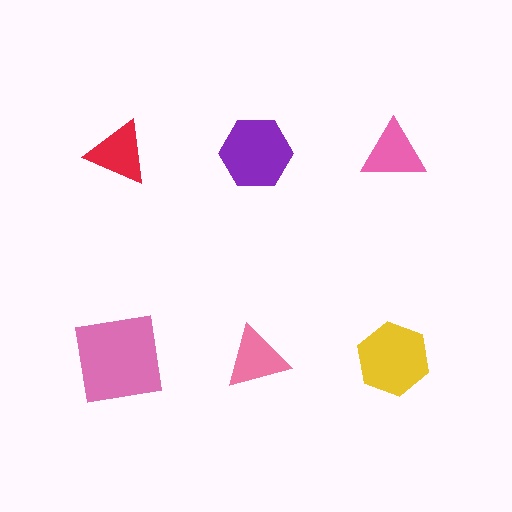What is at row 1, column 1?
A red triangle.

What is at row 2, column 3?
A yellow hexagon.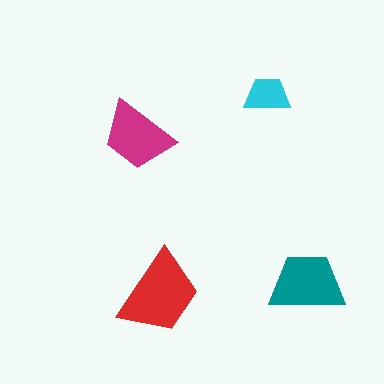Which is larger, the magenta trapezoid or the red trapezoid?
The red one.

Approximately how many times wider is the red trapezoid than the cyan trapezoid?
About 2 times wider.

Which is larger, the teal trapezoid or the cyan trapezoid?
The teal one.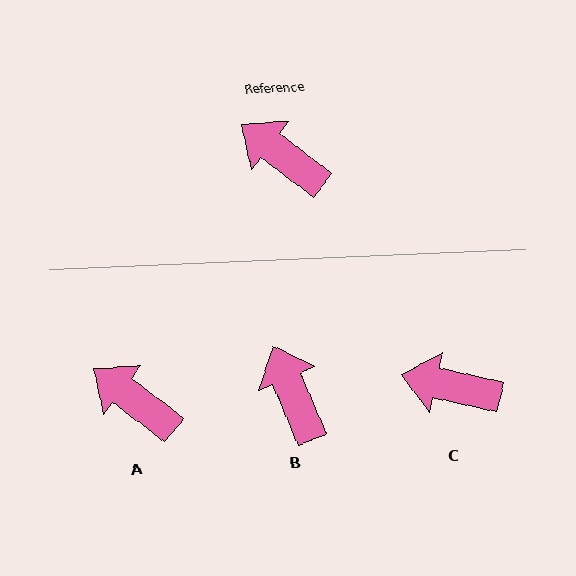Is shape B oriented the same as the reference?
No, it is off by about 30 degrees.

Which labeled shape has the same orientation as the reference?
A.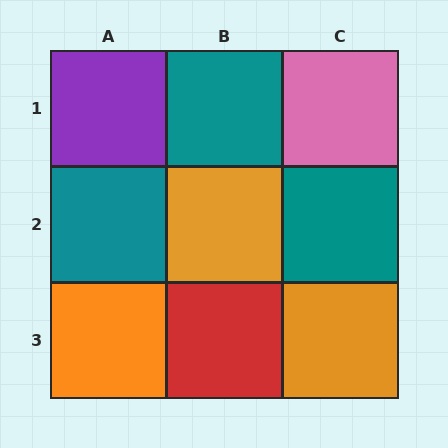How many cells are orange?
3 cells are orange.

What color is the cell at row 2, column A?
Teal.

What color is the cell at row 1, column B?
Teal.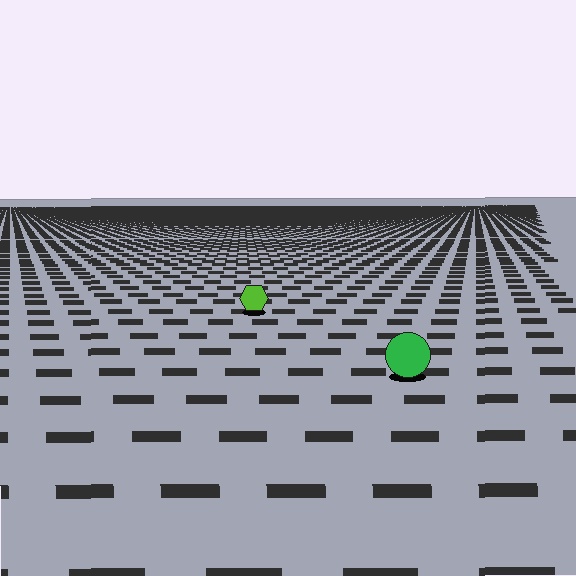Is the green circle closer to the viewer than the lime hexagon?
Yes. The green circle is closer — you can tell from the texture gradient: the ground texture is coarser near it.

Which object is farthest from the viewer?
The lime hexagon is farthest from the viewer. It appears smaller and the ground texture around it is denser.